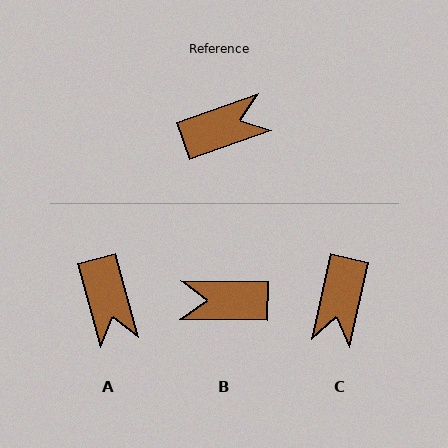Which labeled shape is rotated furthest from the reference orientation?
B, about 160 degrees away.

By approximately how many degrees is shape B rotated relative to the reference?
Approximately 160 degrees counter-clockwise.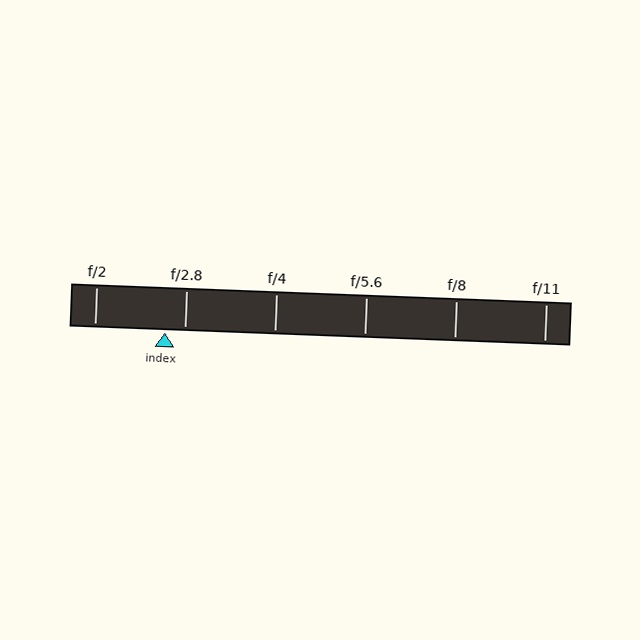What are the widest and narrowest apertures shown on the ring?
The widest aperture shown is f/2 and the narrowest is f/11.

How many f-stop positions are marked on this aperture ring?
There are 6 f-stop positions marked.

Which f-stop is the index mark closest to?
The index mark is closest to f/2.8.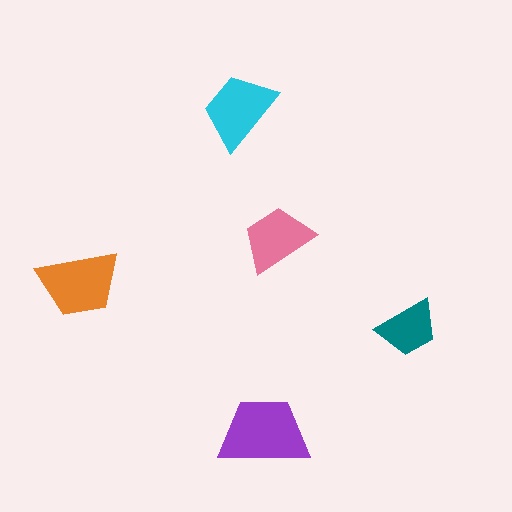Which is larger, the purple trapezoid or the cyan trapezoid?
The purple one.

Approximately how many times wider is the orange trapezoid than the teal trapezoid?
About 1.5 times wider.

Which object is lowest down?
The purple trapezoid is bottommost.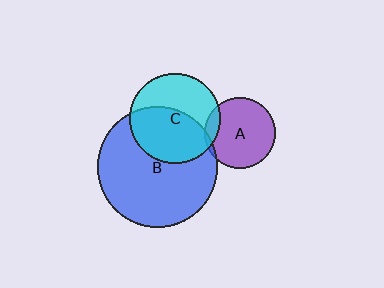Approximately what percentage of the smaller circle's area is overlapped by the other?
Approximately 5%.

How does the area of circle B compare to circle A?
Approximately 2.9 times.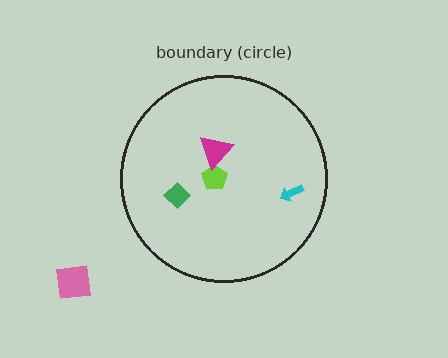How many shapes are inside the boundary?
4 inside, 1 outside.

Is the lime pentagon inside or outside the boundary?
Inside.